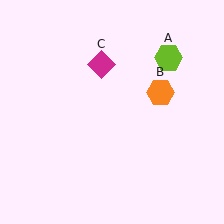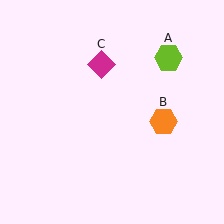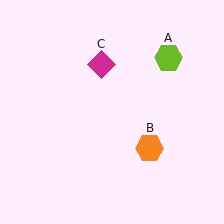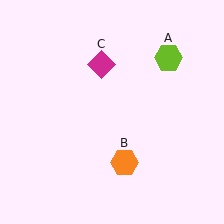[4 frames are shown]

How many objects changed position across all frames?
1 object changed position: orange hexagon (object B).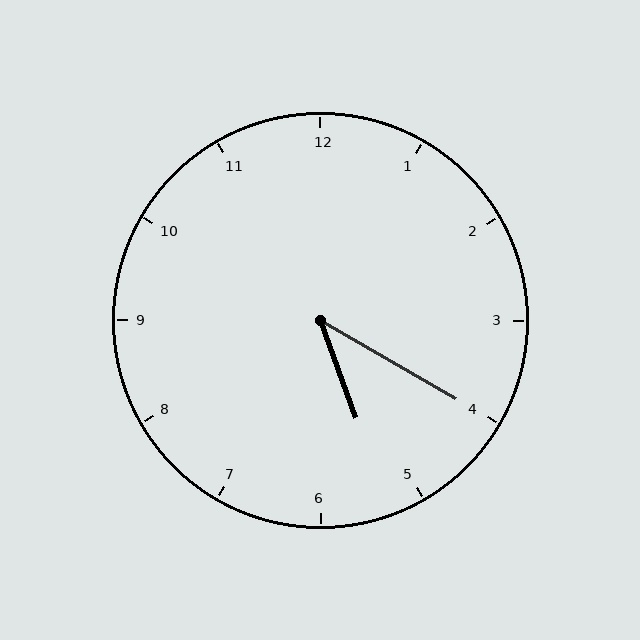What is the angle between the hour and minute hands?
Approximately 40 degrees.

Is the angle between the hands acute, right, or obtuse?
It is acute.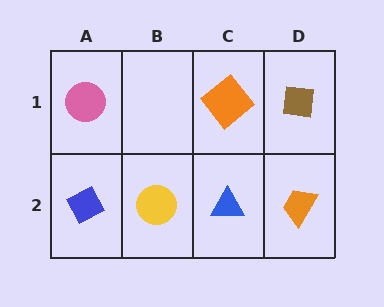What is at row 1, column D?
A brown square.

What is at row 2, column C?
A blue triangle.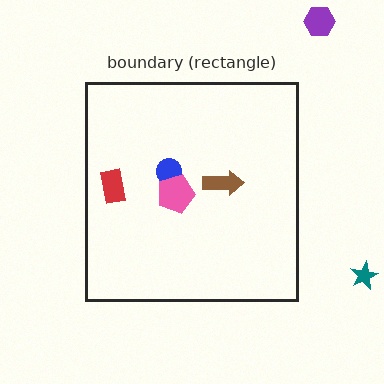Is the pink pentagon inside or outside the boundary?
Inside.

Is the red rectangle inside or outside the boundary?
Inside.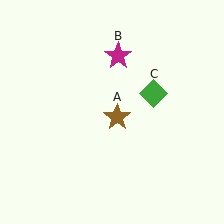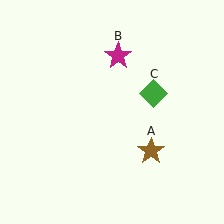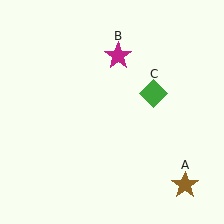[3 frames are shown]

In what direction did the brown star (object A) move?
The brown star (object A) moved down and to the right.